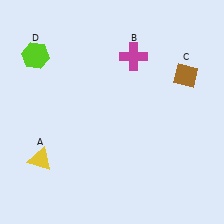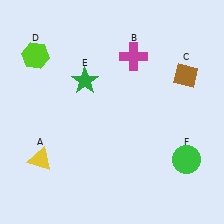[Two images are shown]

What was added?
A green star (E), a green circle (F) were added in Image 2.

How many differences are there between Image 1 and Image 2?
There are 2 differences between the two images.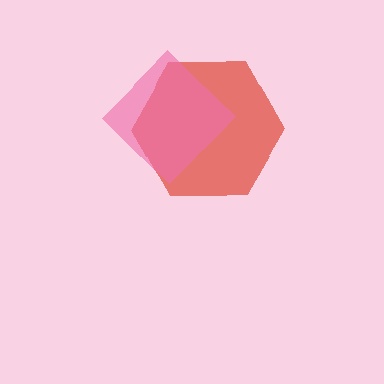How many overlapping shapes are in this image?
There are 2 overlapping shapes in the image.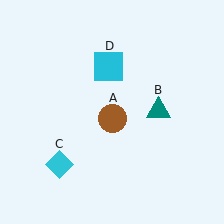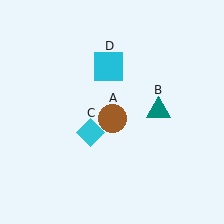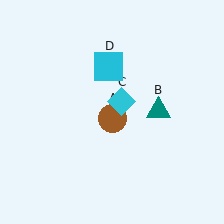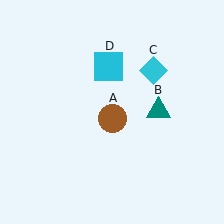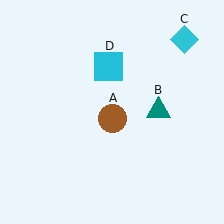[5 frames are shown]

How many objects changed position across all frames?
1 object changed position: cyan diamond (object C).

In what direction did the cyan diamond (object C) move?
The cyan diamond (object C) moved up and to the right.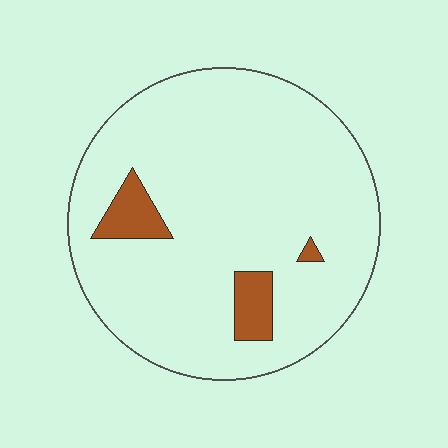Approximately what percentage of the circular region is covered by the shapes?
Approximately 10%.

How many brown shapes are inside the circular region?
3.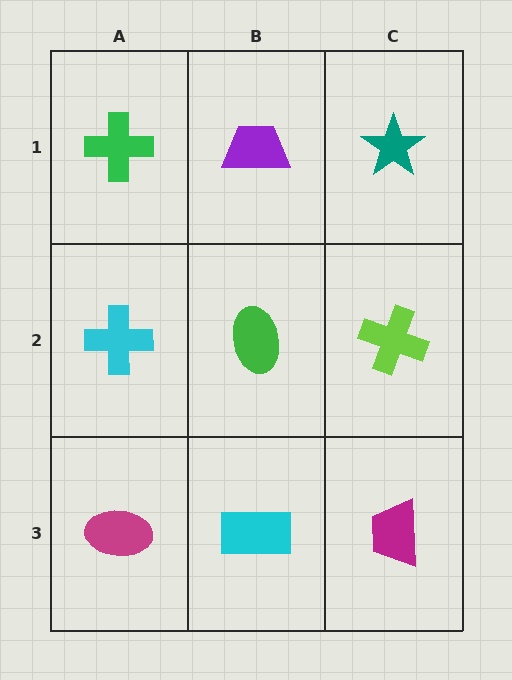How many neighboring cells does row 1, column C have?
2.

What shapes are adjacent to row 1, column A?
A cyan cross (row 2, column A), a purple trapezoid (row 1, column B).